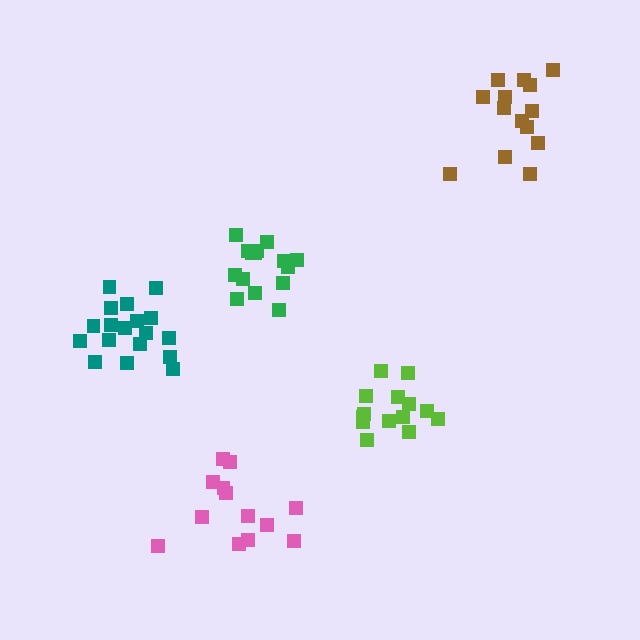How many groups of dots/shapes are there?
There are 5 groups.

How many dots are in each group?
Group 1: 15 dots, Group 2: 14 dots, Group 3: 14 dots, Group 4: 13 dots, Group 5: 18 dots (74 total).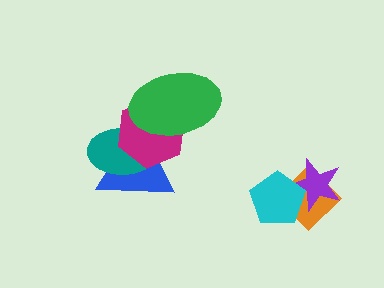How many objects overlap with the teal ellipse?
3 objects overlap with the teal ellipse.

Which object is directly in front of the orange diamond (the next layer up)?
The purple star is directly in front of the orange diamond.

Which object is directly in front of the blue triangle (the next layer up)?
The teal ellipse is directly in front of the blue triangle.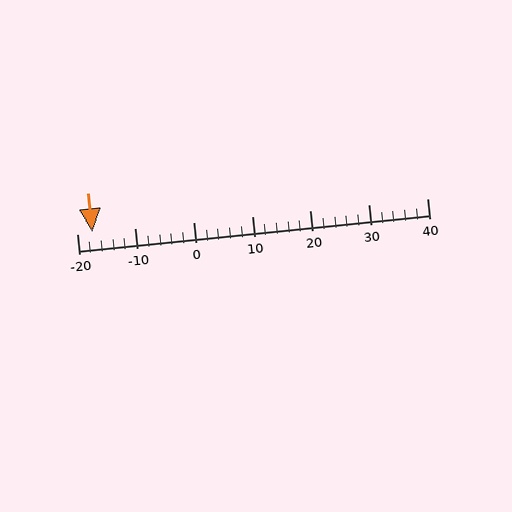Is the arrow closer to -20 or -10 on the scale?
The arrow is closer to -20.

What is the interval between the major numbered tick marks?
The major tick marks are spaced 10 units apart.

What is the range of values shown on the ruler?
The ruler shows values from -20 to 40.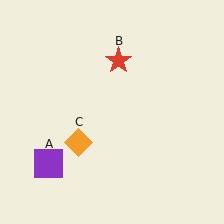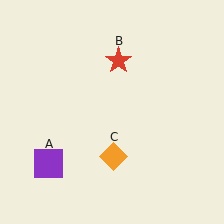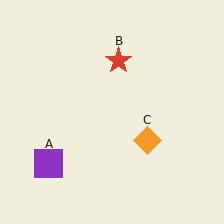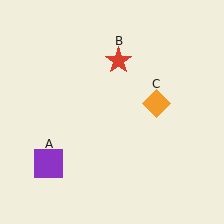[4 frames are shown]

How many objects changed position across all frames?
1 object changed position: orange diamond (object C).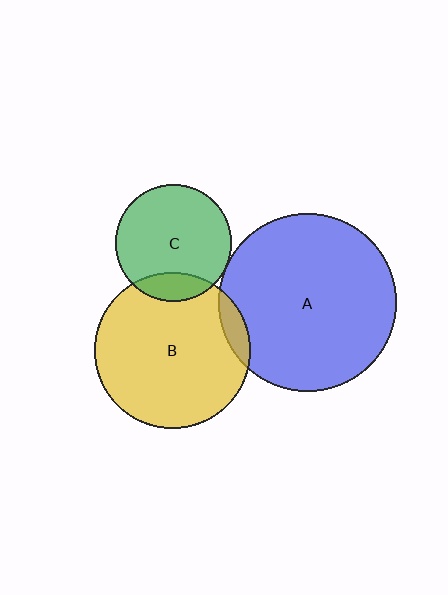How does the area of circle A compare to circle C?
Approximately 2.3 times.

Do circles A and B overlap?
Yes.